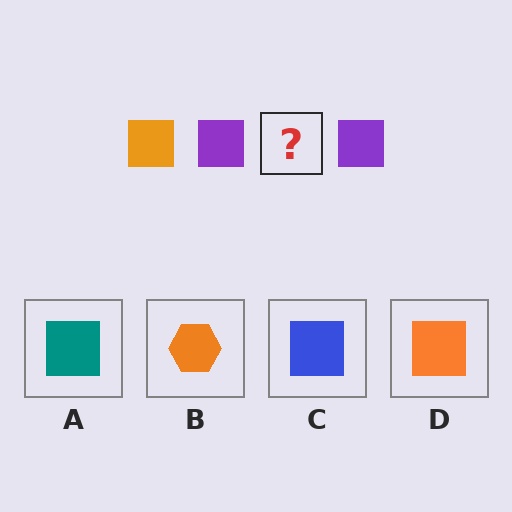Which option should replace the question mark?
Option D.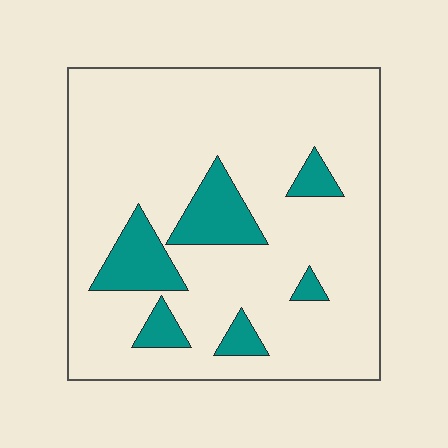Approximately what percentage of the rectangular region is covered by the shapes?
Approximately 15%.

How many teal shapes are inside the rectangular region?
6.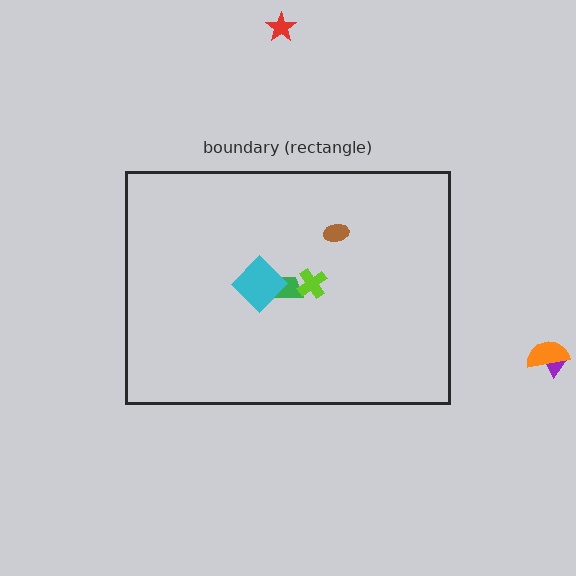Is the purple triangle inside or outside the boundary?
Outside.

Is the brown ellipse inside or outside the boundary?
Inside.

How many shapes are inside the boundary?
4 inside, 3 outside.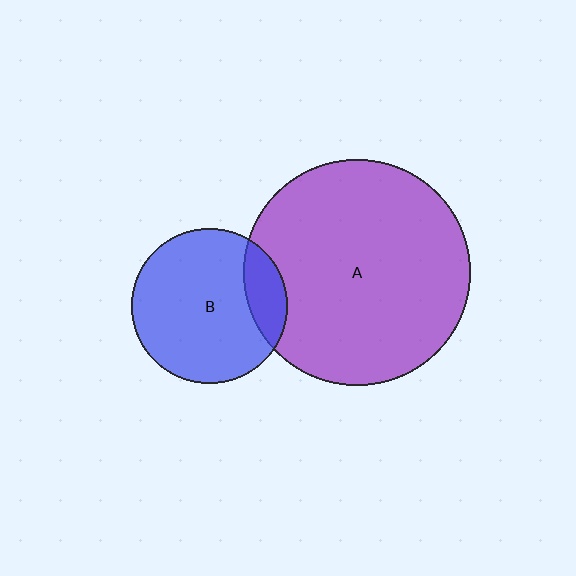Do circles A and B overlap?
Yes.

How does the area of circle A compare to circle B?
Approximately 2.1 times.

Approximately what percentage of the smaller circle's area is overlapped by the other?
Approximately 15%.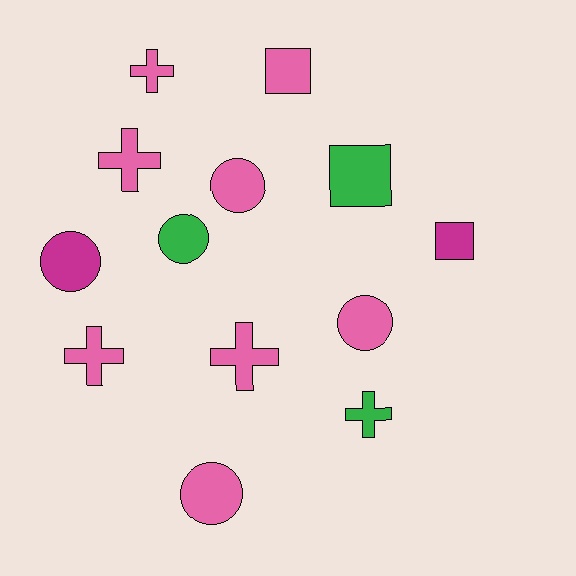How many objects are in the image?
There are 13 objects.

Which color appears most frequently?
Pink, with 8 objects.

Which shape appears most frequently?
Circle, with 5 objects.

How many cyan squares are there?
There are no cyan squares.